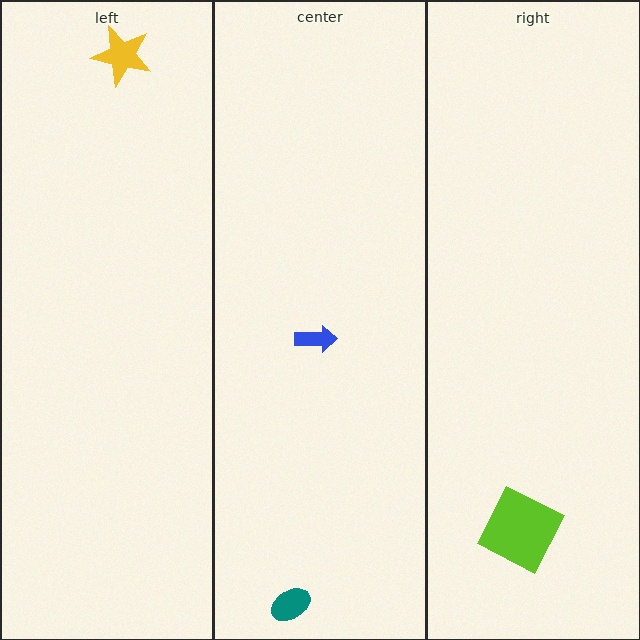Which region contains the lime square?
The right region.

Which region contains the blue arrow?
The center region.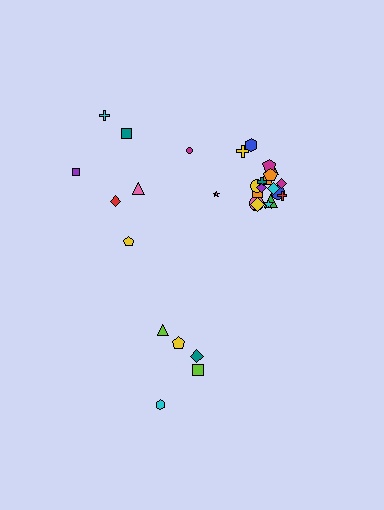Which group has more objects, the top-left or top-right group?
The top-right group.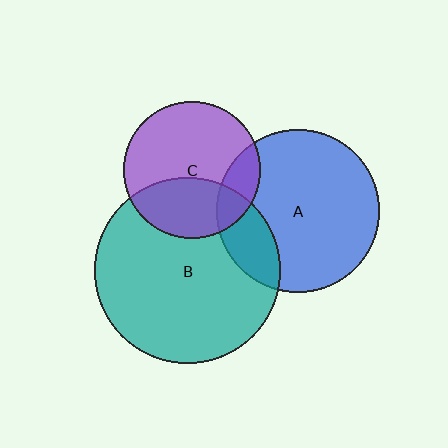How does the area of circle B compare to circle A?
Approximately 1.3 times.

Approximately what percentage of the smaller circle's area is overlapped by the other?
Approximately 20%.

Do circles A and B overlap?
Yes.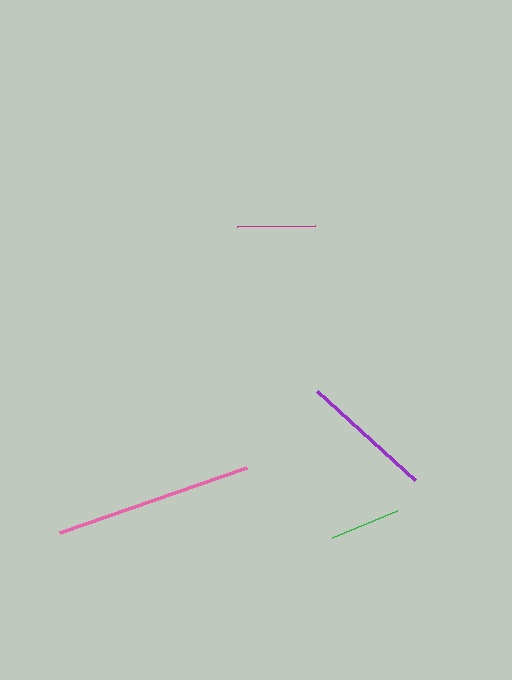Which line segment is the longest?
The pink line is the longest at approximately 198 pixels.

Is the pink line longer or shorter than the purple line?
The pink line is longer than the purple line.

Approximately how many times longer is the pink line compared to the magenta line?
The pink line is approximately 2.5 times the length of the magenta line.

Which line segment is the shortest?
The green line is the shortest at approximately 70 pixels.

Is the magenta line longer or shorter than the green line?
The magenta line is longer than the green line.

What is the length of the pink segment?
The pink segment is approximately 198 pixels long.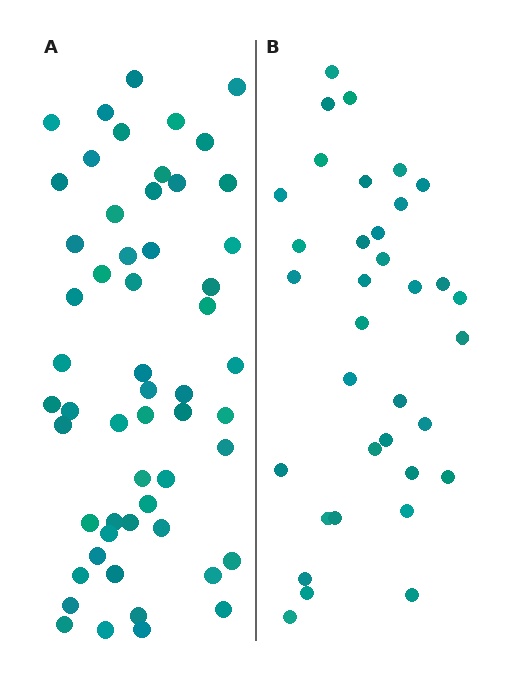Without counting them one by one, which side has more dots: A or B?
Region A (the left region) has more dots.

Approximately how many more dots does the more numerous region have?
Region A has approximately 20 more dots than region B.